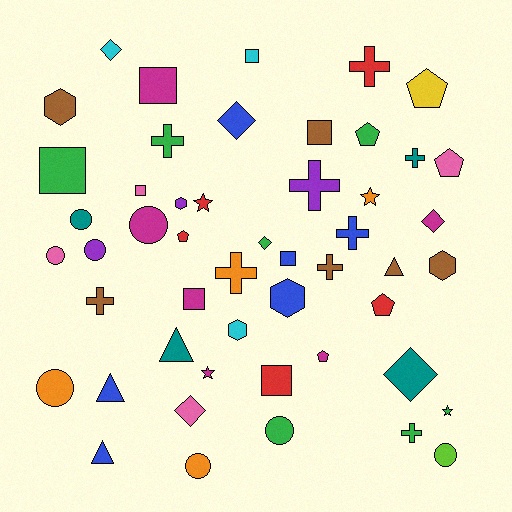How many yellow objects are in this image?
There is 1 yellow object.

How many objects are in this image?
There are 50 objects.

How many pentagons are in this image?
There are 6 pentagons.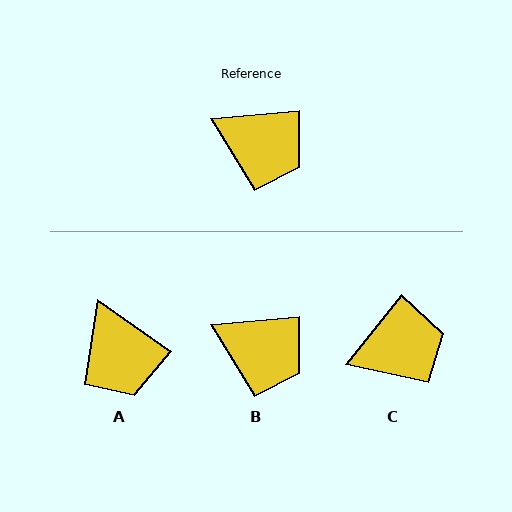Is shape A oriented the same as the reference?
No, it is off by about 40 degrees.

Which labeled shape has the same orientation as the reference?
B.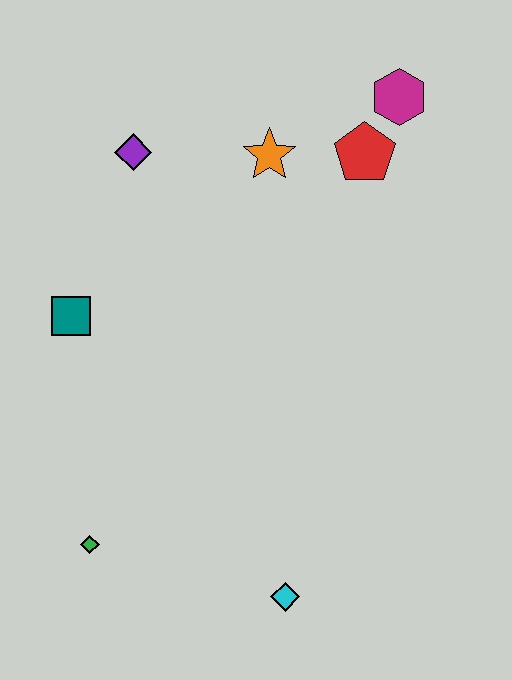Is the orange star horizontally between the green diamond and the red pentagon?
Yes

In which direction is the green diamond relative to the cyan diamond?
The green diamond is to the left of the cyan diamond.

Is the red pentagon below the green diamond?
No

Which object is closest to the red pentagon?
The magenta hexagon is closest to the red pentagon.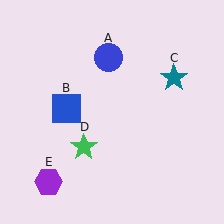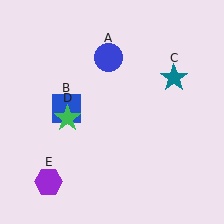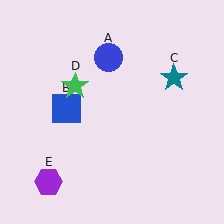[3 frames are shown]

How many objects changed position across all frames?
1 object changed position: green star (object D).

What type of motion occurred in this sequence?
The green star (object D) rotated clockwise around the center of the scene.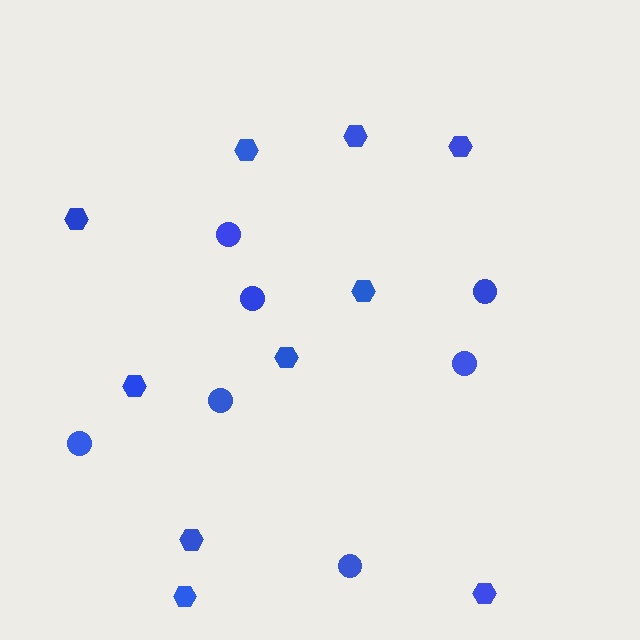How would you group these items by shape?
There are 2 groups: one group of hexagons (10) and one group of circles (7).